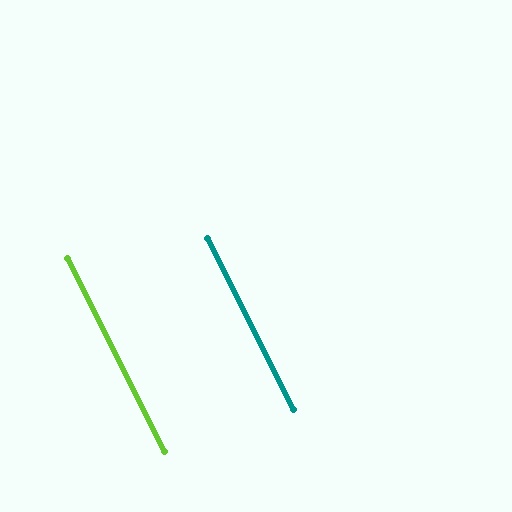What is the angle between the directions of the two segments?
Approximately 0 degrees.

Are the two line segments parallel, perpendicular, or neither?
Parallel — their directions differ by only 0.1°.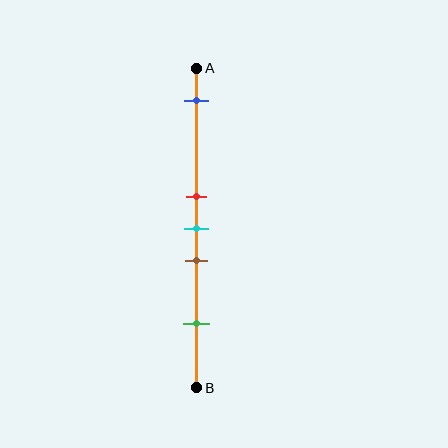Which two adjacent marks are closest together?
The red and cyan marks are the closest adjacent pair.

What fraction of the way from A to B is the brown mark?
The brown mark is approximately 60% (0.6) of the way from A to B.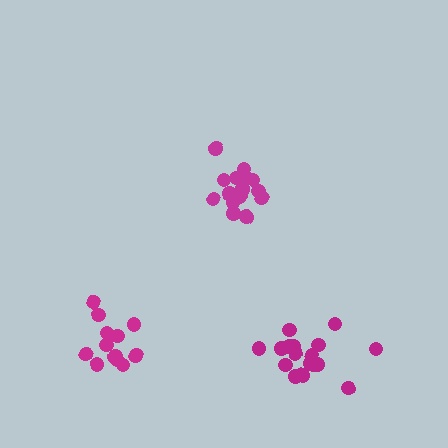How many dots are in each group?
Group 1: 16 dots, Group 2: 17 dots, Group 3: 12 dots (45 total).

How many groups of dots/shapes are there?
There are 3 groups.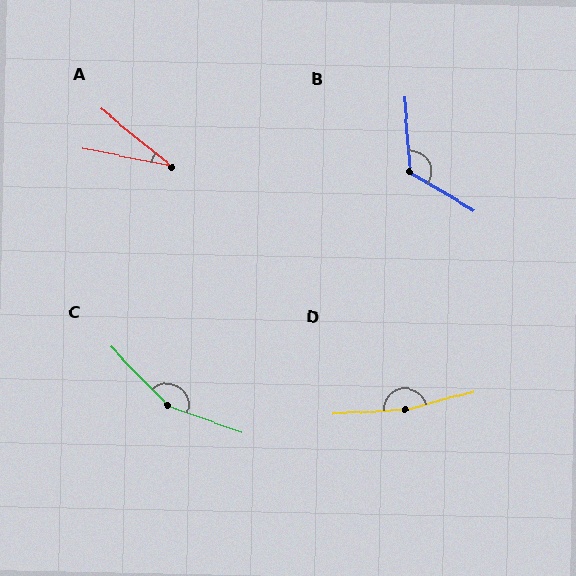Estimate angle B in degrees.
Approximately 125 degrees.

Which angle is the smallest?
A, at approximately 28 degrees.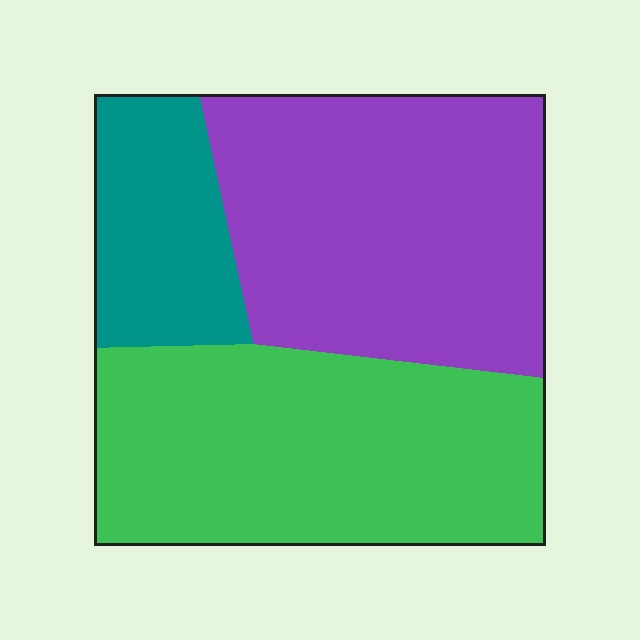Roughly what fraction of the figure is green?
Green covers about 40% of the figure.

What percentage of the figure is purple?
Purple covers 42% of the figure.